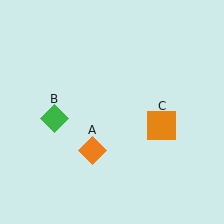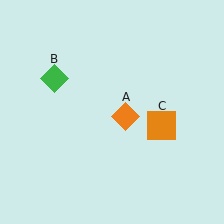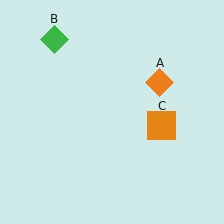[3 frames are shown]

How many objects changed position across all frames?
2 objects changed position: orange diamond (object A), green diamond (object B).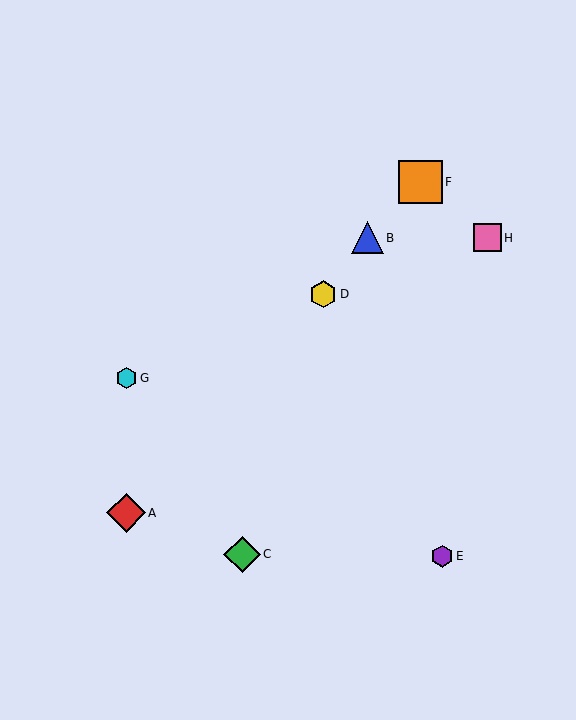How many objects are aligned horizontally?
2 objects (B, H) are aligned horizontally.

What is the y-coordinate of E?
Object E is at y≈556.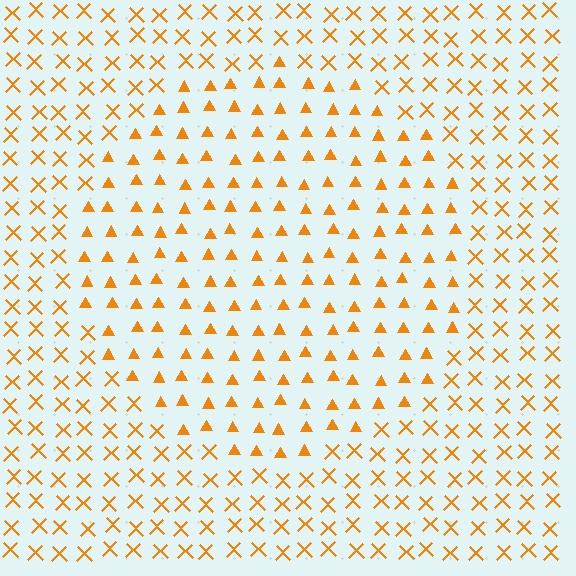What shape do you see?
I see a circle.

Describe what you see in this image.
The image is filled with small orange elements arranged in a uniform grid. A circle-shaped region contains triangles, while the surrounding area contains X marks. The boundary is defined purely by the change in element shape.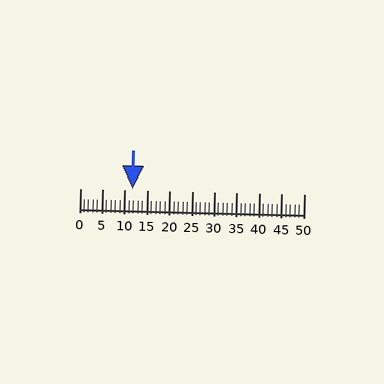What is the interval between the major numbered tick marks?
The major tick marks are spaced 5 units apart.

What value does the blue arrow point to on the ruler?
The blue arrow points to approximately 12.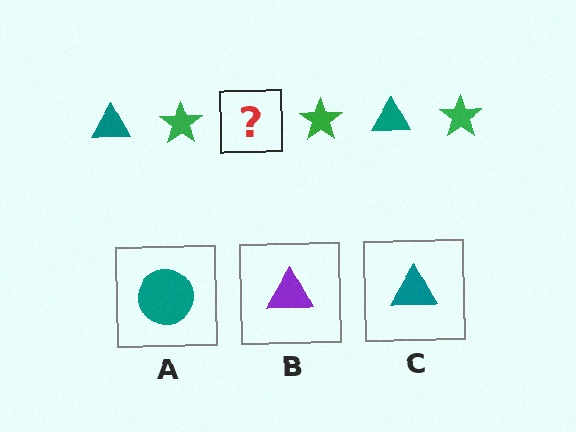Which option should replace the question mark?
Option C.